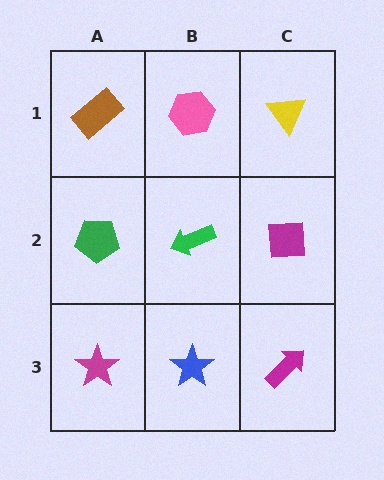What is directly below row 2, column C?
A magenta arrow.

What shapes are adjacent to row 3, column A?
A green pentagon (row 2, column A), a blue star (row 3, column B).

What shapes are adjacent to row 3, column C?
A magenta square (row 2, column C), a blue star (row 3, column B).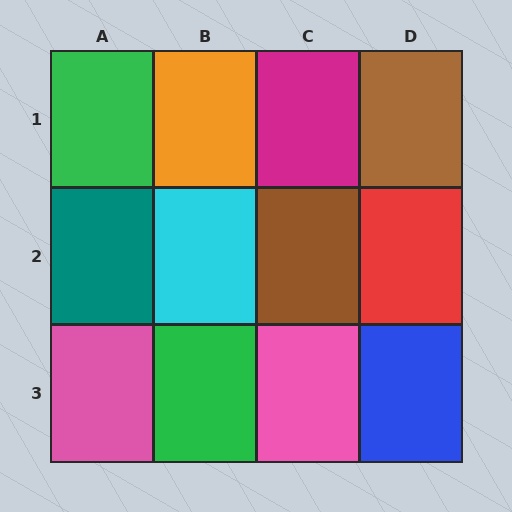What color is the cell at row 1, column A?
Green.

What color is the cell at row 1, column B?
Orange.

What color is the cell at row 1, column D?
Brown.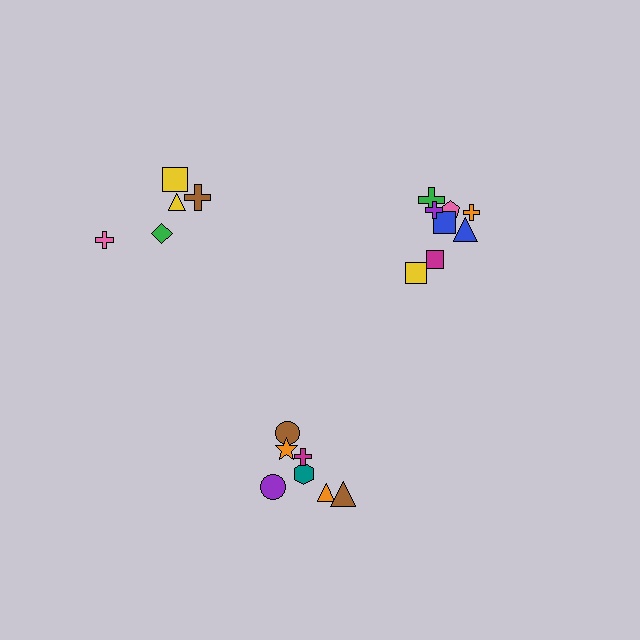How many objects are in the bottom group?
There are 7 objects.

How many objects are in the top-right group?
There are 8 objects.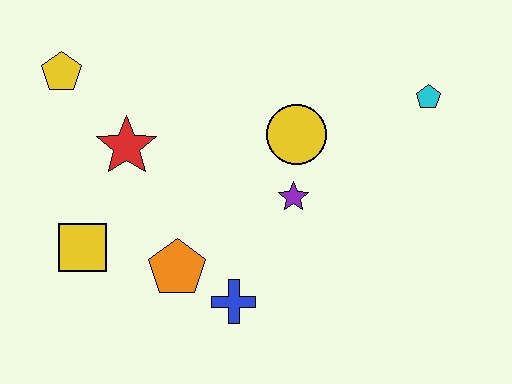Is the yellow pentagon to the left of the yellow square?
Yes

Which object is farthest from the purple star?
The yellow pentagon is farthest from the purple star.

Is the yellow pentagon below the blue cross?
No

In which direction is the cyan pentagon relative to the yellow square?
The cyan pentagon is to the right of the yellow square.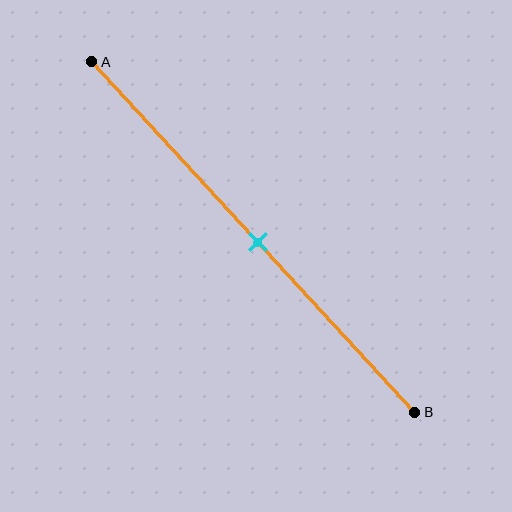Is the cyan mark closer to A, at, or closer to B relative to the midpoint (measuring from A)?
The cyan mark is approximately at the midpoint of segment AB.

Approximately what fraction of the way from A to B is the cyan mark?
The cyan mark is approximately 50% of the way from A to B.